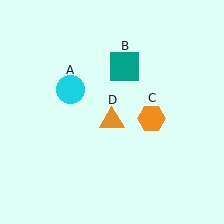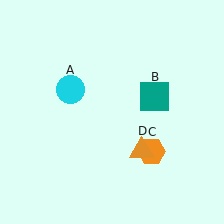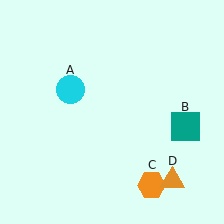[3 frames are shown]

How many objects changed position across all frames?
3 objects changed position: teal square (object B), orange hexagon (object C), orange triangle (object D).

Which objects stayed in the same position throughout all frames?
Cyan circle (object A) remained stationary.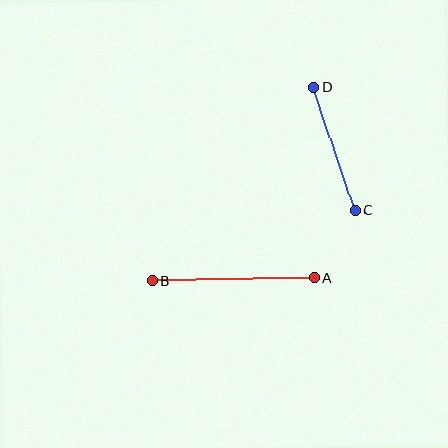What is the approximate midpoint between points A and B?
The midpoint is at approximately (233, 280) pixels.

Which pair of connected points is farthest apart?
Points A and B are farthest apart.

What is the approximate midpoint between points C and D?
The midpoint is at approximately (334, 149) pixels.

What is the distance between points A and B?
The distance is approximately 162 pixels.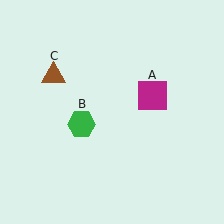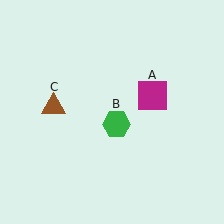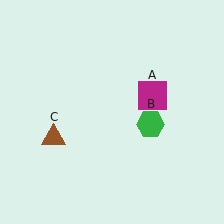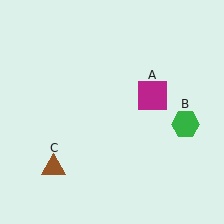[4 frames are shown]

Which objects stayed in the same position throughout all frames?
Magenta square (object A) remained stationary.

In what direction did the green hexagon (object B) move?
The green hexagon (object B) moved right.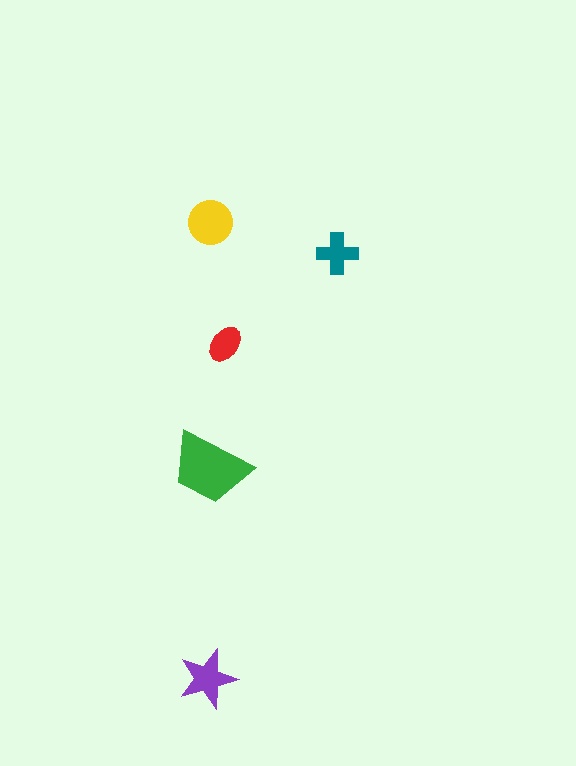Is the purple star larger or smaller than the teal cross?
Larger.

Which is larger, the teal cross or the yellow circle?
The yellow circle.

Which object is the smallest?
The red ellipse.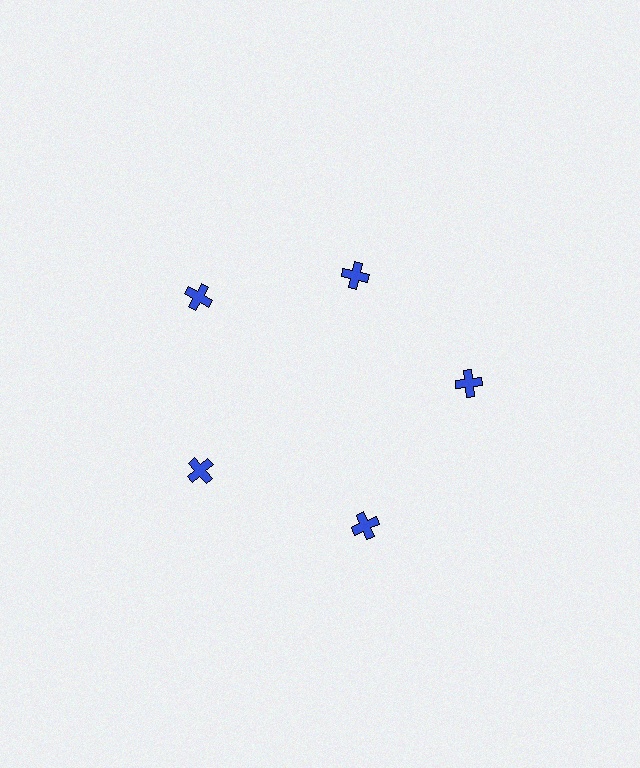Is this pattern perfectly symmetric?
No. The 5 blue crosses are arranged in a ring, but one element near the 1 o'clock position is pulled inward toward the center, breaking the 5-fold rotational symmetry.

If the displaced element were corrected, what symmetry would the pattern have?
It would have 5-fold rotational symmetry — the pattern would map onto itself every 72 degrees.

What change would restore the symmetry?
The symmetry would be restored by moving it outward, back onto the ring so that all 5 crosses sit at equal angles and equal distance from the center.